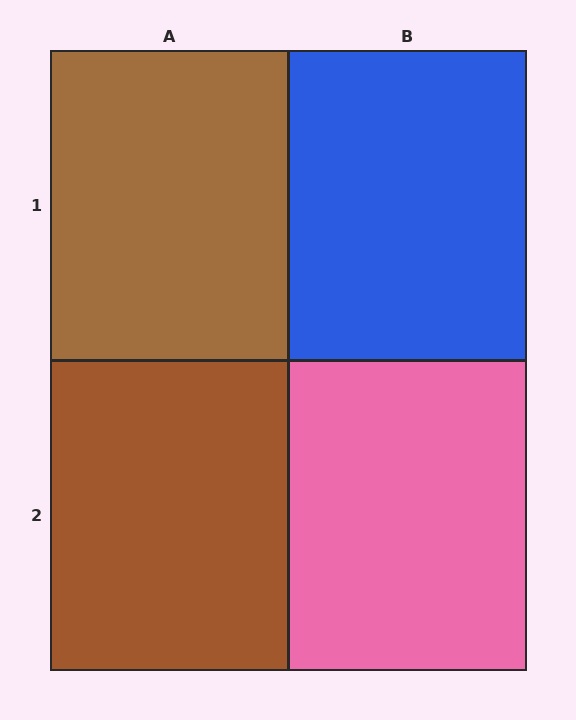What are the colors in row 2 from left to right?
Brown, pink.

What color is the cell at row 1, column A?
Brown.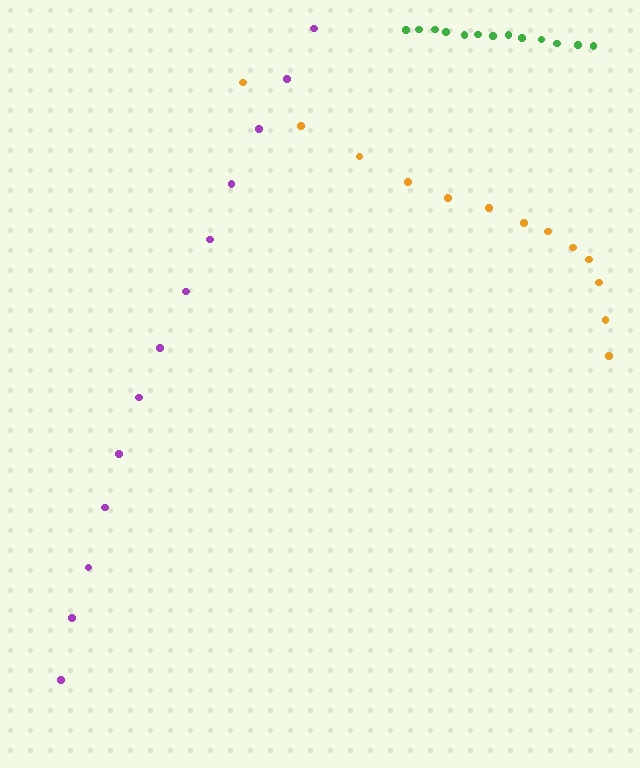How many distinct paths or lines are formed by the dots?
There are 3 distinct paths.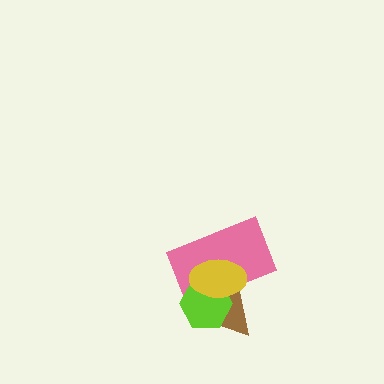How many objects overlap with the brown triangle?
3 objects overlap with the brown triangle.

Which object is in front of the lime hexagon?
The yellow ellipse is in front of the lime hexagon.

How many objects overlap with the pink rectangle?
3 objects overlap with the pink rectangle.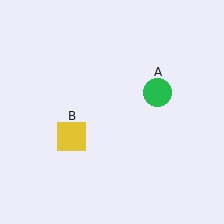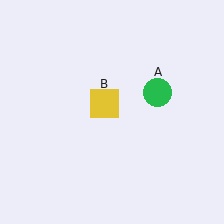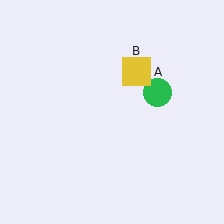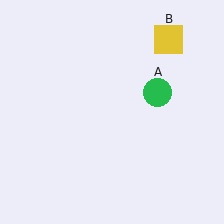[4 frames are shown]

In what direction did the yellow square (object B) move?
The yellow square (object B) moved up and to the right.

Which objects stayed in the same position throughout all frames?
Green circle (object A) remained stationary.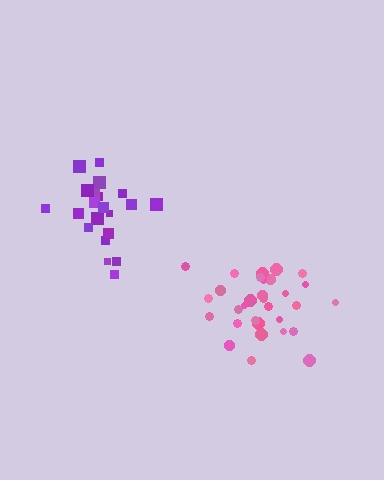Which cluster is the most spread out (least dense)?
Pink.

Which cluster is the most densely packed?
Purple.